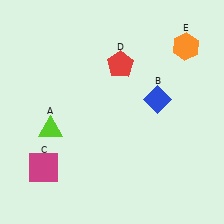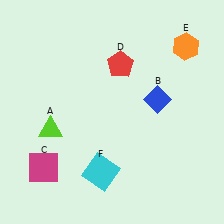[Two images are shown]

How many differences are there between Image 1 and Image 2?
There is 1 difference between the two images.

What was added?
A cyan square (F) was added in Image 2.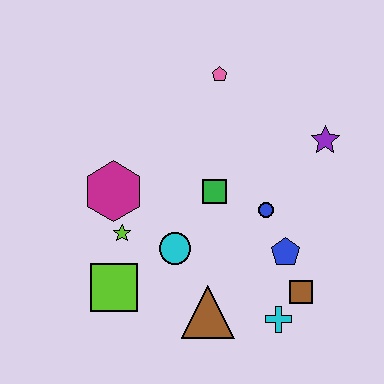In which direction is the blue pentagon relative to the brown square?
The blue pentagon is above the brown square.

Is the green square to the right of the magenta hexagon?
Yes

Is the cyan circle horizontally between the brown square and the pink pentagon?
No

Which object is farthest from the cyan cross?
The pink pentagon is farthest from the cyan cross.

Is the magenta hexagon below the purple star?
Yes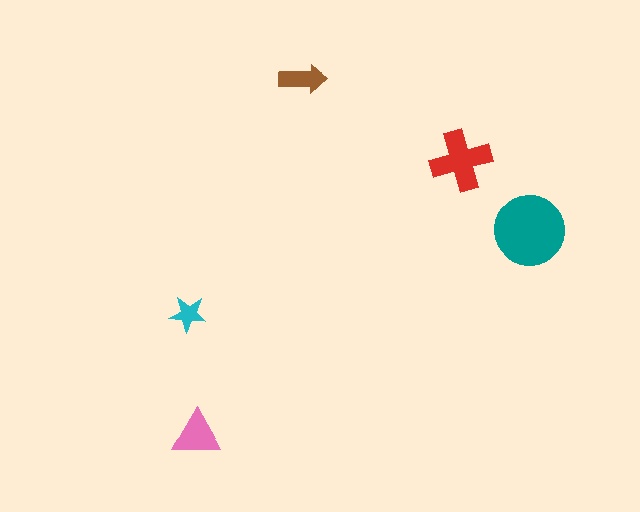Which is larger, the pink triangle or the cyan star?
The pink triangle.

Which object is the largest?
The teal circle.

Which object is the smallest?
The cyan star.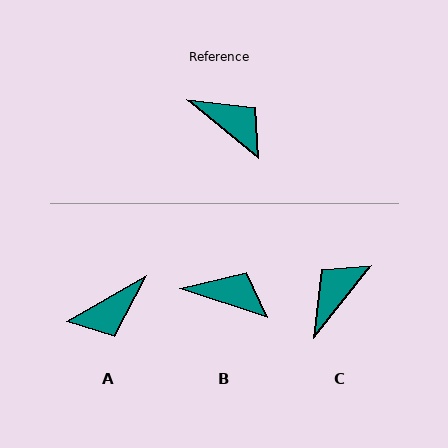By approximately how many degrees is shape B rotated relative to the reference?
Approximately 21 degrees counter-clockwise.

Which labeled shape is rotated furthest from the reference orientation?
A, about 111 degrees away.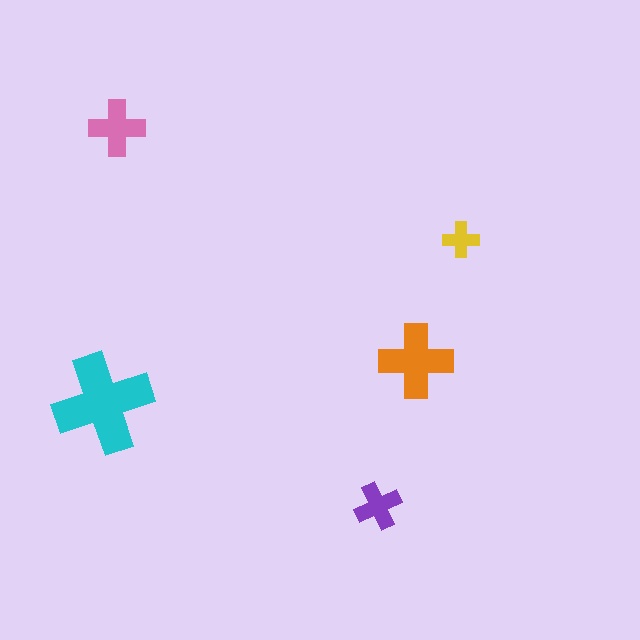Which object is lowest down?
The purple cross is bottommost.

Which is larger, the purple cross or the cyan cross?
The cyan one.